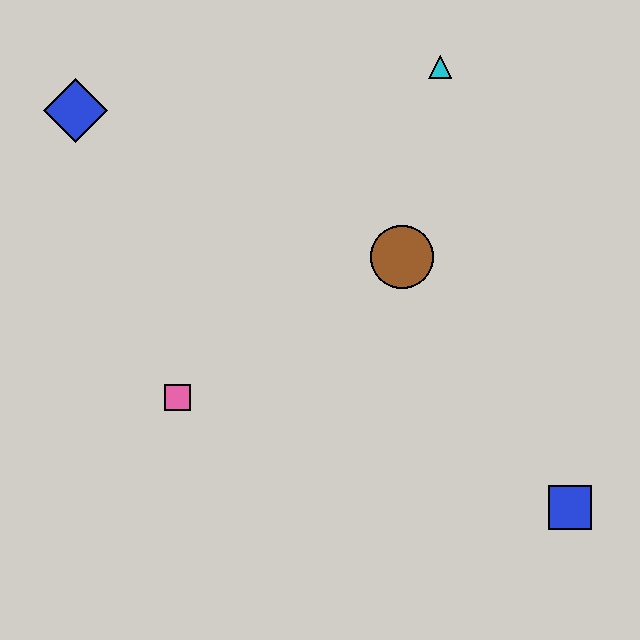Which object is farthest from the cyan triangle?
The blue square is farthest from the cyan triangle.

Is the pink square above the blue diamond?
No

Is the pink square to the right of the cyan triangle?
No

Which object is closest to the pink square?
The brown circle is closest to the pink square.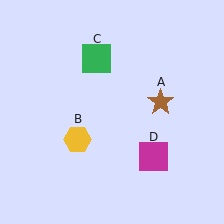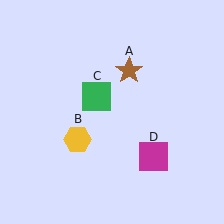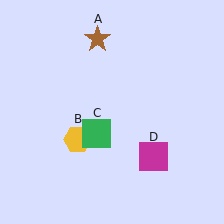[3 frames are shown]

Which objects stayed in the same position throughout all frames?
Yellow hexagon (object B) and magenta square (object D) remained stationary.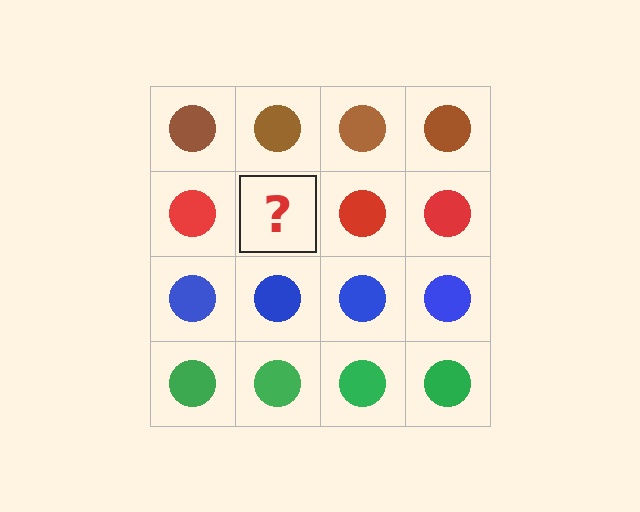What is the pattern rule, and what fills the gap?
The rule is that each row has a consistent color. The gap should be filled with a red circle.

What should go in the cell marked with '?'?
The missing cell should contain a red circle.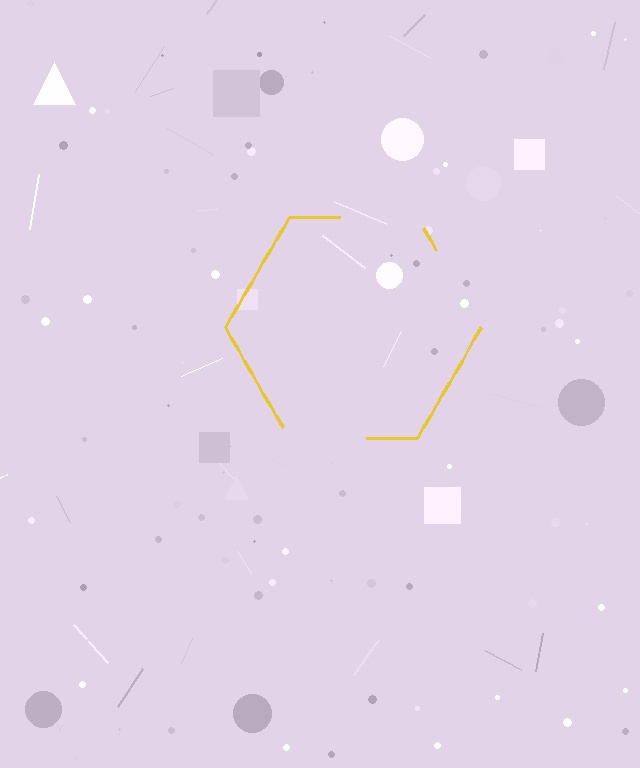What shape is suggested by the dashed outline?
The dashed outline suggests a hexagon.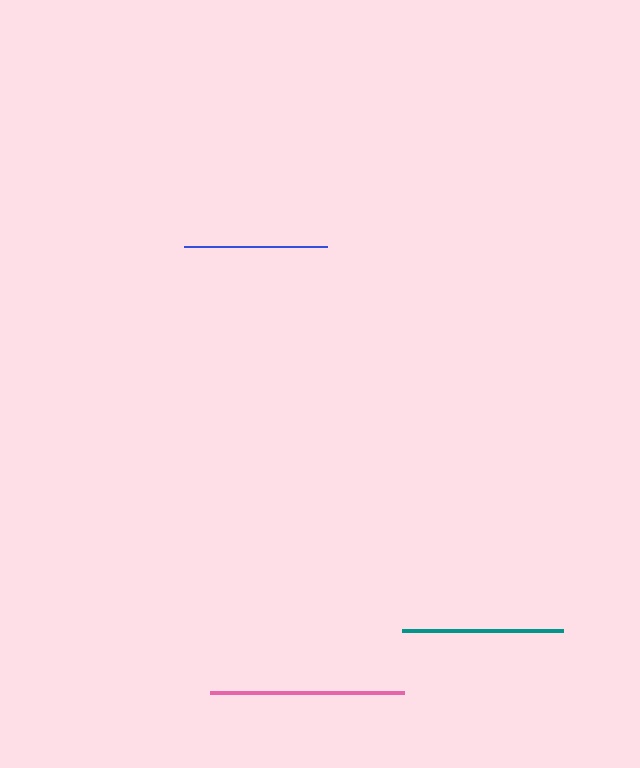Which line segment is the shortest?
The blue line is the shortest at approximately 143 pixels.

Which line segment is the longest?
The pink line is the longest at approximately 194 pixels.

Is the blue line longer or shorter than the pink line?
The pink line is longer than the blue line.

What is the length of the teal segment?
The teal segment is approximately 161 pixels long.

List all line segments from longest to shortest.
From longest to shortest: pink, teal, blue.